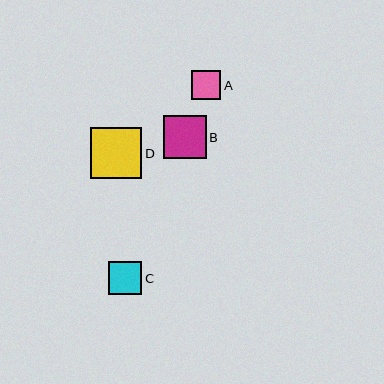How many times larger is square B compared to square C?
Square B is approximately 1.3 times the size of square C.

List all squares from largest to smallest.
From largest to smallest: D, B, C, A.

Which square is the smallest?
Square A is the smallest with a size of approximately 29 pixels.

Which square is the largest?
Square D is the largest with a size of approximately 51 pixels.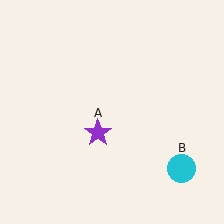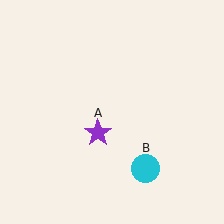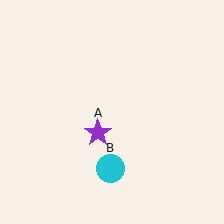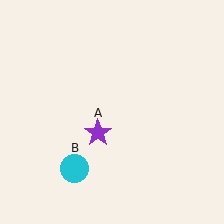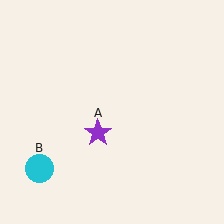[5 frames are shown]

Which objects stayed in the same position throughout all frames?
Purple star (object A) remained stationary.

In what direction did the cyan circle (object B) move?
The cyan circle (object B) moved left.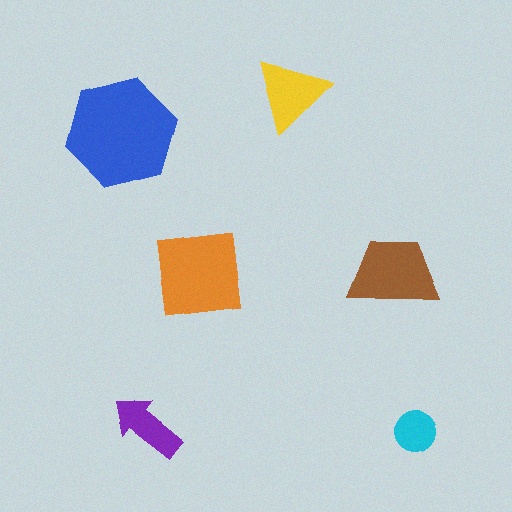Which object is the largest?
The blue hexagon.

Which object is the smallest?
The cyan circle.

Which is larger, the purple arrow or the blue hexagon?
The blue hexagon.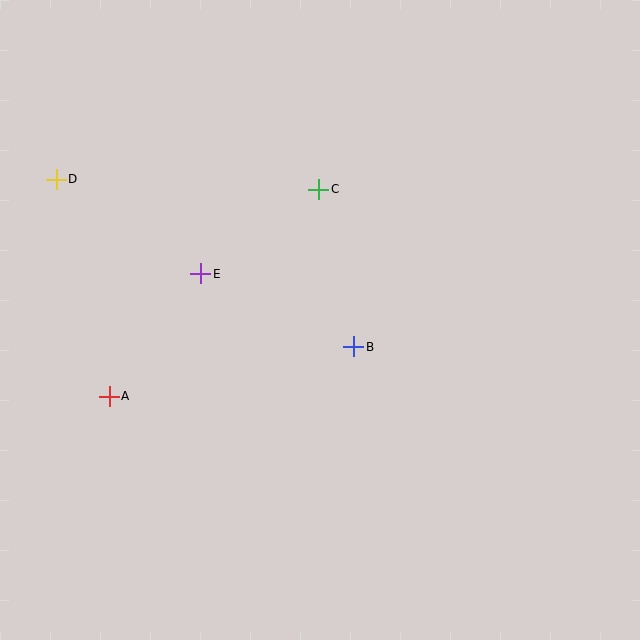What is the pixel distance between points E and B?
The distance between E and B is 170 pixels.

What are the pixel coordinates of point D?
Point D is at (56, 179).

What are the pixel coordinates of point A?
Point A is at (109, 396).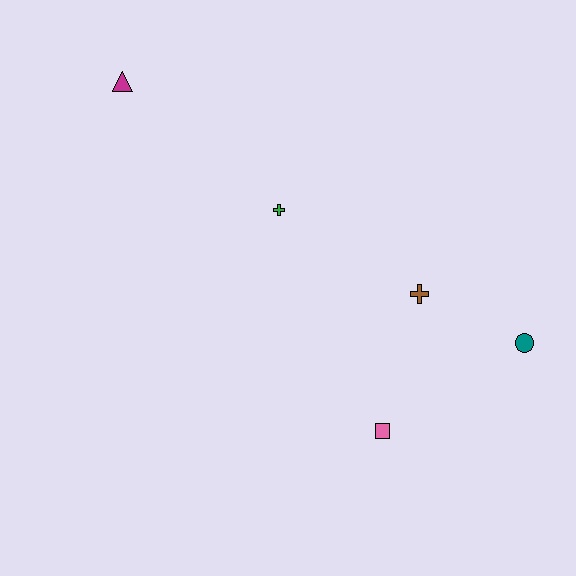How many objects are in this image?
There are 5 objects.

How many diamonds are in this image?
There are no diamonds.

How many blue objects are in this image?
There are no blue objects.